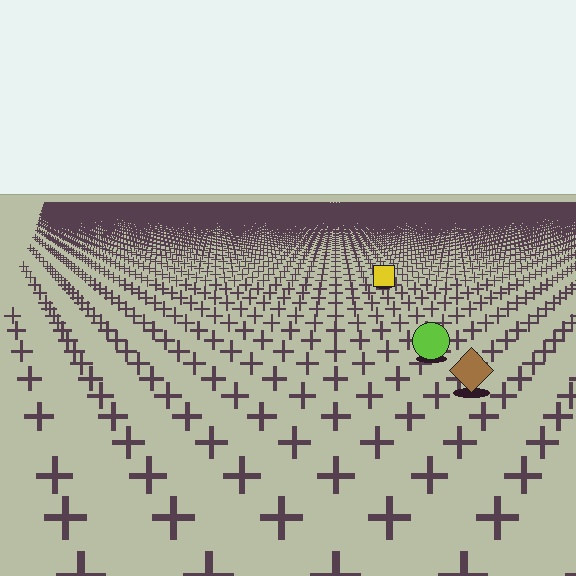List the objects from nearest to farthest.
From nearest to farthest: the brown diamond, the lime circle, the yellow square.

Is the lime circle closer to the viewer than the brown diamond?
No. The brown diamond is closer — you can tell from the texture gradient: the ground texture is coarser near it.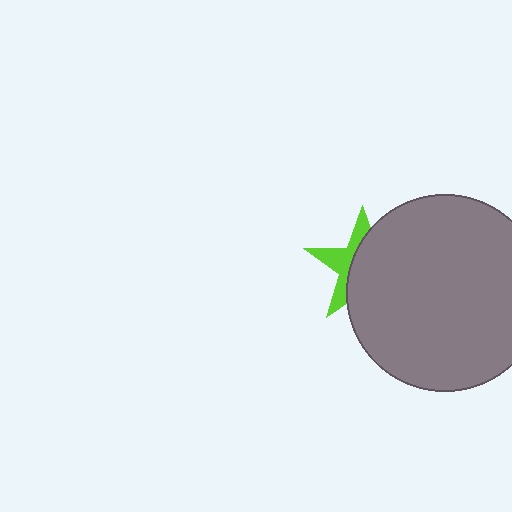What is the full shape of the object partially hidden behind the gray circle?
The partially hidden object is a lime star.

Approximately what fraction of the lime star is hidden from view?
Roughly 62% of the lime star is hidden behind the gray circle.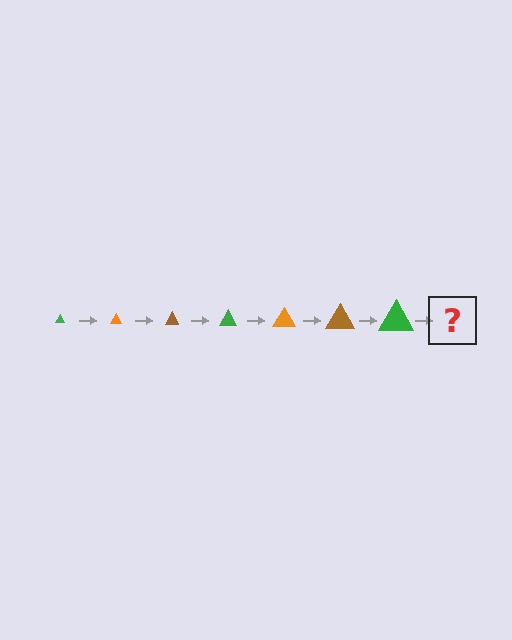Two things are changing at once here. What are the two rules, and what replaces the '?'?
The two rules are that the triangle grows larger each step and the color cycles through green, orange, and brown. The '?' should be an orange triangle, larger than the previous one.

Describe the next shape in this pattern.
It should be an orange triangle, larger than the previous one.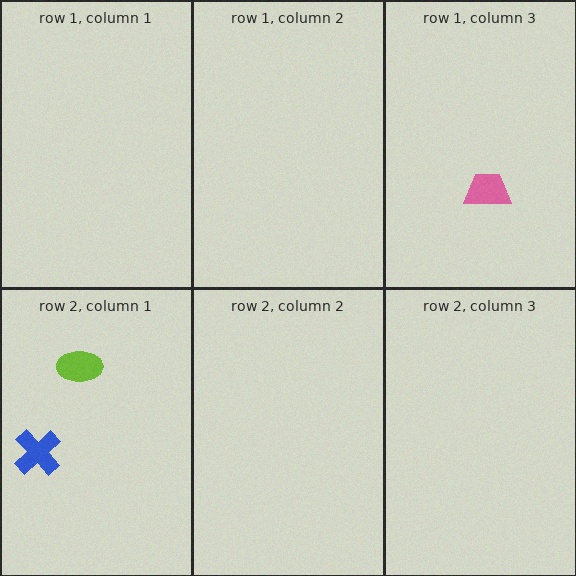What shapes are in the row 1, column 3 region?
The pink trapezoid.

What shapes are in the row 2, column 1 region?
The lime ellipse, the blue cross.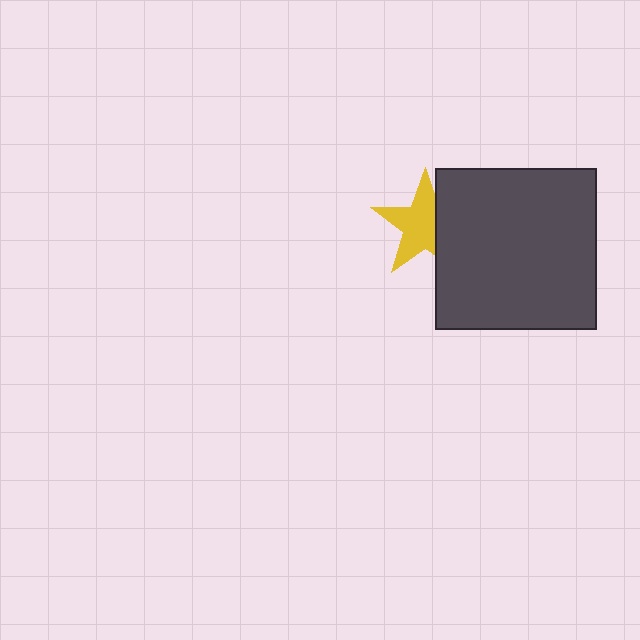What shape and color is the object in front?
The object in front is a dark gray square.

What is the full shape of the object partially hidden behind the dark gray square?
The partially hidden object is a yellow star.